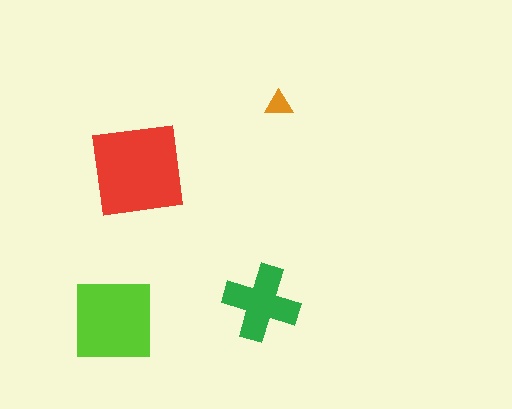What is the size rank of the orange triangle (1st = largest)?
4th.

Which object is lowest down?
The lime square is bottommost.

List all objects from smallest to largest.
The orange triangle, the green cross, the lime square, the red square.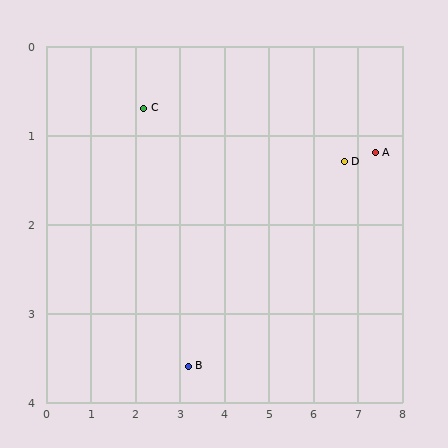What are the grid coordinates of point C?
Point C is at approximately (2.2, 0.7).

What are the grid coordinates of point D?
Point D is at approximately (6.7, 1.3).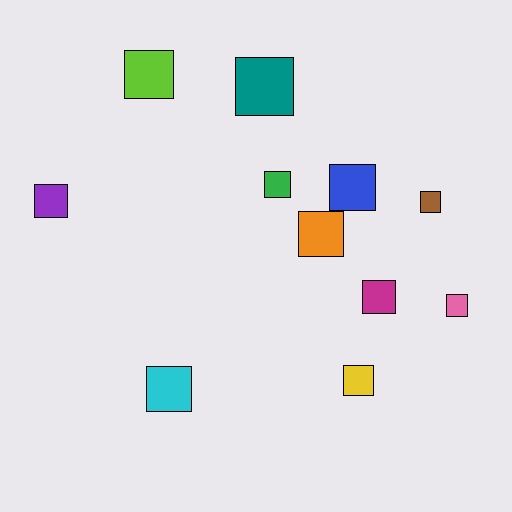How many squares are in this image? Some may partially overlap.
There are 11 squares.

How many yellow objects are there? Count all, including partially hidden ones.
There is 1 yellow object.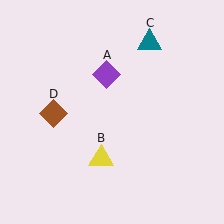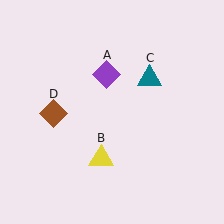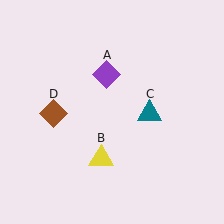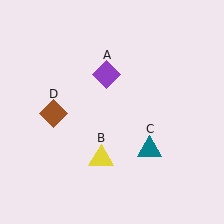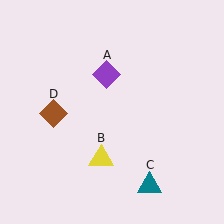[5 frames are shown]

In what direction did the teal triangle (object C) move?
The teal triangle (object C) moved down.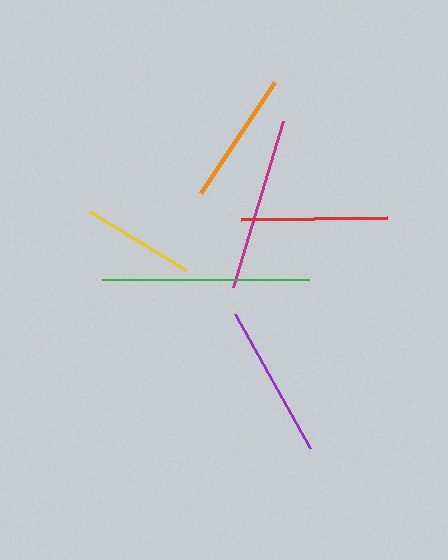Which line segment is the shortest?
The yellow line is the shortest at approximately 113 pixels.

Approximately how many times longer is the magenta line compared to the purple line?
The magenta line is approximately 1.1 times the length of the purple line.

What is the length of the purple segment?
The purple segment is approximately 153 pixels long.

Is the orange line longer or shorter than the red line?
The red line is longer than the orange line.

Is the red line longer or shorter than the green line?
The green line is longer than the red line.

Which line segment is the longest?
The green line is the longest at approximately 207 pixels.